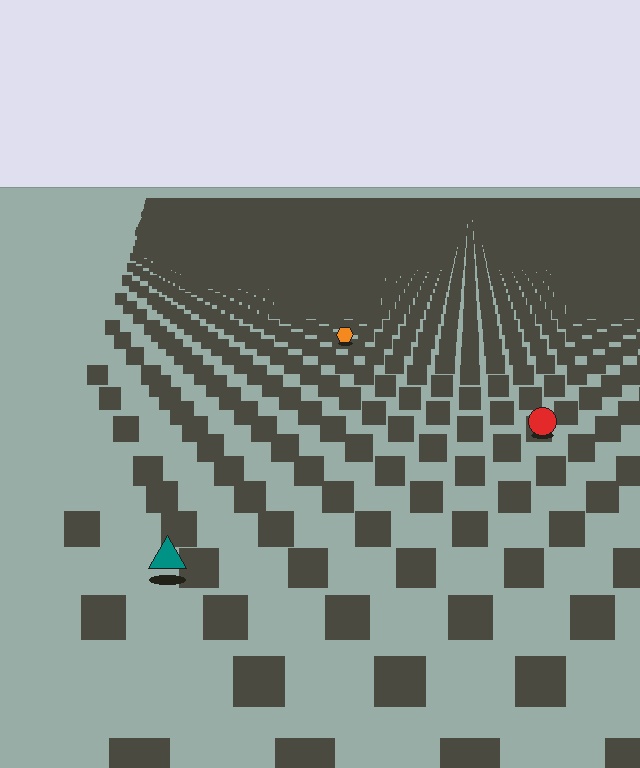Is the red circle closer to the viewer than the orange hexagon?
Yes. The red circle is closer — you can tell from the texture gradient: the ground texture is coarser near it.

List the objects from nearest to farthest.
From nearest to farthest: the teal triangle, the red circle, the orange hexagon.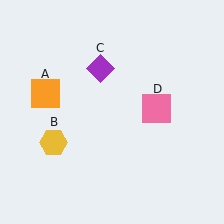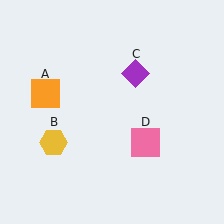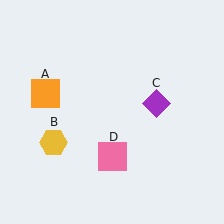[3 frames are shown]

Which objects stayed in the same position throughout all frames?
Orange square (object A) and yellow hexagon (object B) remained stationary.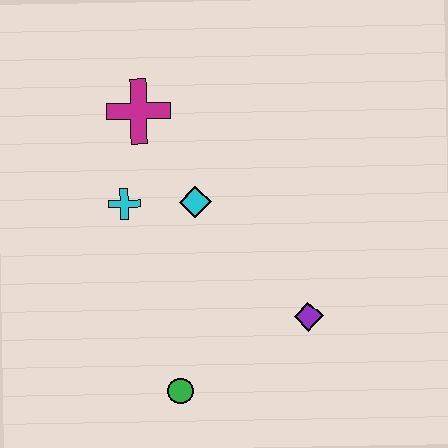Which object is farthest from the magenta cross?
The green circle is farthest from the magenta cross.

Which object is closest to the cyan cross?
The cyan diamond is closest to the cyan cross.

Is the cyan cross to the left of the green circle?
Yes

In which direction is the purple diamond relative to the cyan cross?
The purple diamond is to the right of the cyan cross.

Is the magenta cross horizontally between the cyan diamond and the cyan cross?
Yes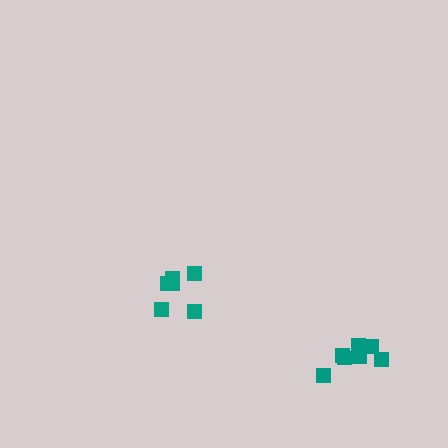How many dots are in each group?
Group 1: 6 dots, Group 2: 7 dots (13 total).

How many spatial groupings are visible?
There are 2 spatial groupings.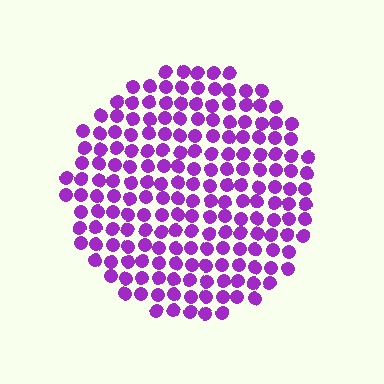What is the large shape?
The large shape is a circle.